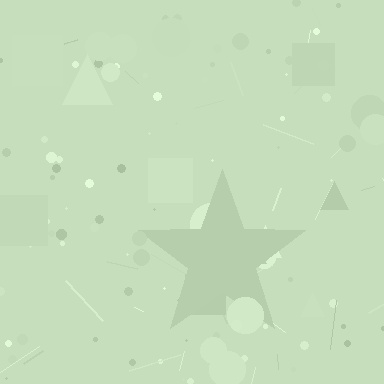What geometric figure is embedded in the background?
A star is embedded in the background.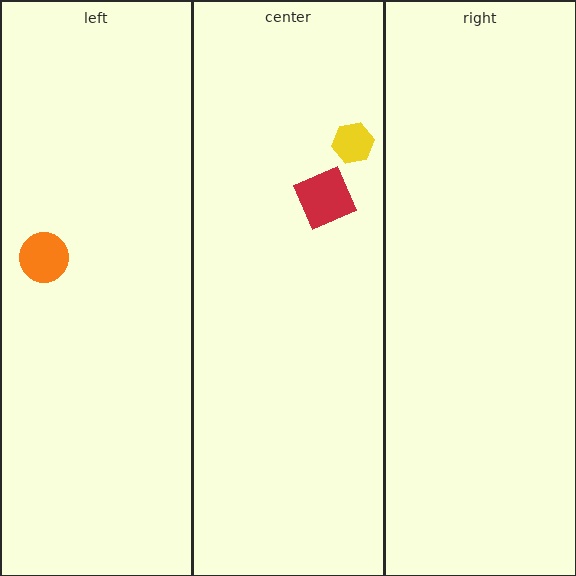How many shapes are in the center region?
2.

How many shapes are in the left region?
1.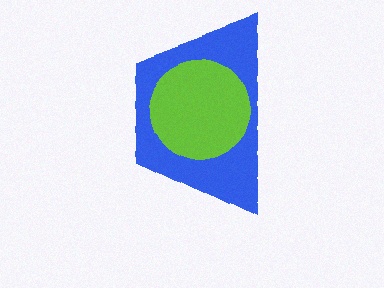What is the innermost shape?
The lime circle.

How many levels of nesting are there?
2.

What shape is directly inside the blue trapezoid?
The lime circle.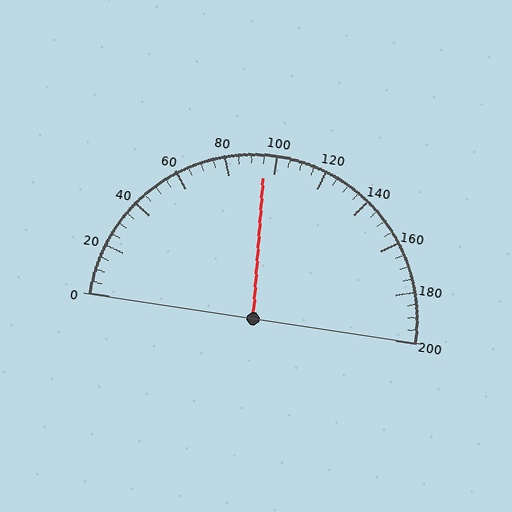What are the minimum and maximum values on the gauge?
The gauge ranges from 0 to 200.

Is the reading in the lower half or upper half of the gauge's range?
The reading is in the lower half of the range (0 to 200).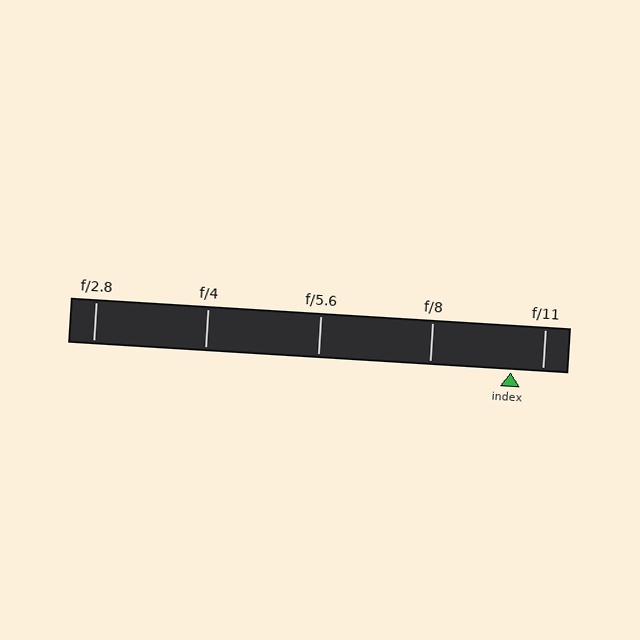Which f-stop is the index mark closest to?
The index mark is closest to f/11.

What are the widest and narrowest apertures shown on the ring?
The widest aperture shown is f/2.8 and the narrowest is f/11.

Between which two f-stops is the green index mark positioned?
The index mark is between f/8 and f/11.